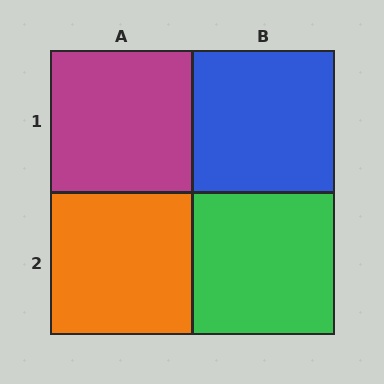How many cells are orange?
1 cell is orange.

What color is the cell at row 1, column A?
Magenta.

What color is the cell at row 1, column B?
Blue.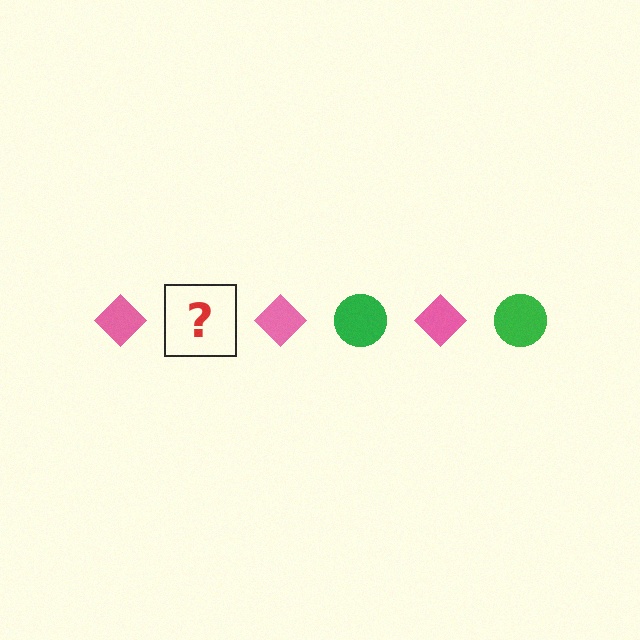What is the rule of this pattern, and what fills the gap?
The rule is that the pattern alternates between pink diamond and green circle. The gap should be filled with a green circle.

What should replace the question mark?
The question mark should be replaced with a green circle.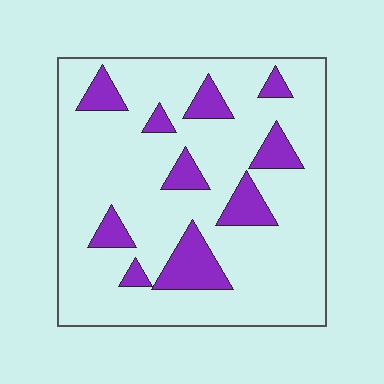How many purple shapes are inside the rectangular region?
10.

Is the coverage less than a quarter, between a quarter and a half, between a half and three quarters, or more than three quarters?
Less than a quarter.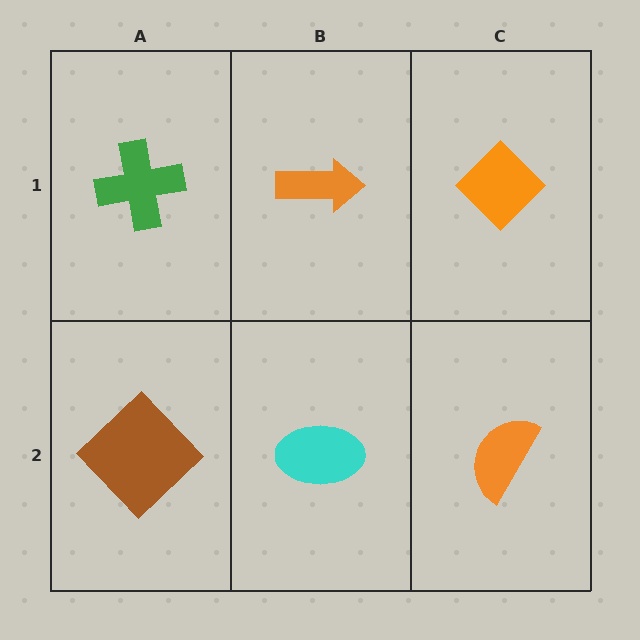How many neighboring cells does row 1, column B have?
3.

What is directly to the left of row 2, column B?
A brown diamond.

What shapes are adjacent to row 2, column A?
A green cross (row 1, column A), a cyan ellipse (row 2, column B).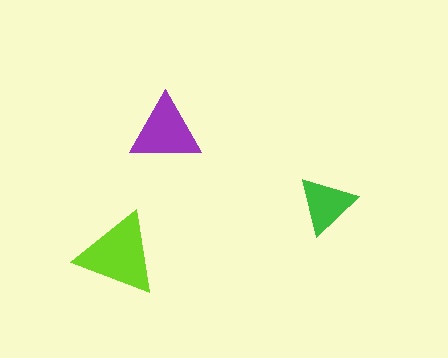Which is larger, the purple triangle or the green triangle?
The purple one.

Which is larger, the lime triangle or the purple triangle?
The lime one.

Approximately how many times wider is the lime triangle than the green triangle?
About 1.5 times wider.